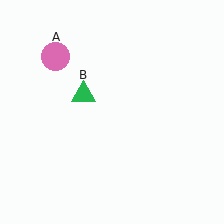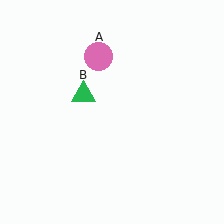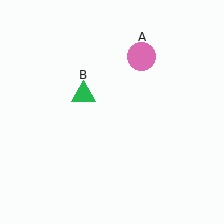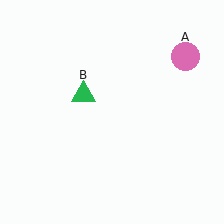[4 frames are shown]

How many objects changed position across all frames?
1 object changed position: pink circle (object A).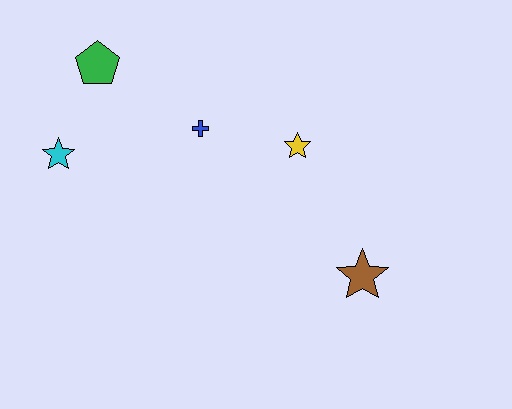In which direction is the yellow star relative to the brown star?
The yellow star is above the brown star.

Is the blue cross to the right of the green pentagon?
Yes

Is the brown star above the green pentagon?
No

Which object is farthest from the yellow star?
The cyan star is farthest from the yellow star.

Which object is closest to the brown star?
The yellow star is closest to the brown star.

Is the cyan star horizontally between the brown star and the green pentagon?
No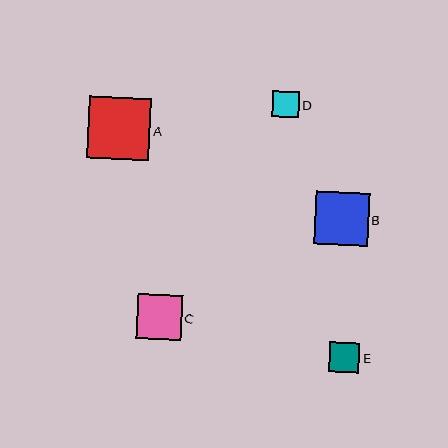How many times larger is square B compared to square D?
Square B is approximately 2.0 times the size of square D.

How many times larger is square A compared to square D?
Square A is approximately 2.3 times the size of square D.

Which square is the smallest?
Square D is the smallest with a size of approximately 26 pixels.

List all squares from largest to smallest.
From largest to smallest: A, B, C, E, D.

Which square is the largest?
Square A is the largest with a size of approximately 62 pixels.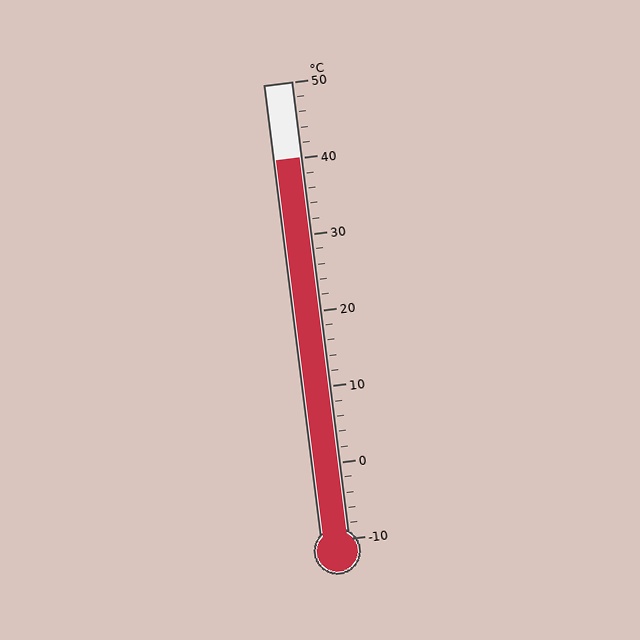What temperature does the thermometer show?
The thermometer shows approximately 40°C.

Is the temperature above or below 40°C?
The temperature is at 40°C.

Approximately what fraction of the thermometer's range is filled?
The thermometer is filled to approximately 85% of its range.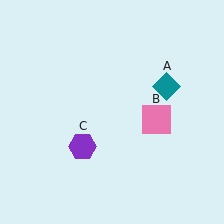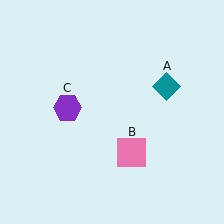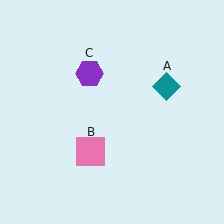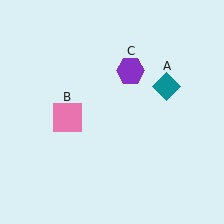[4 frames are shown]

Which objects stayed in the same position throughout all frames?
Teal diamond (object A) remained stationary.